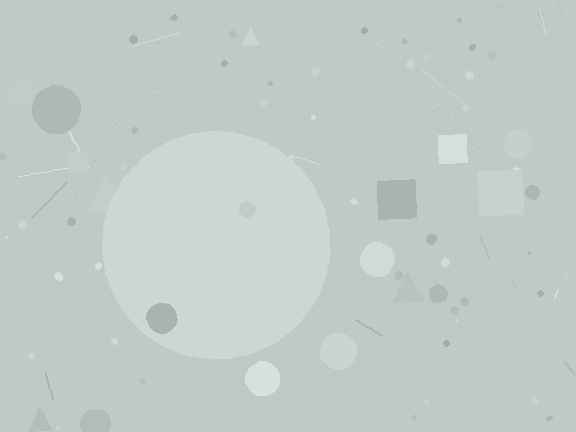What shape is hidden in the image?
A circle is hidden in the image.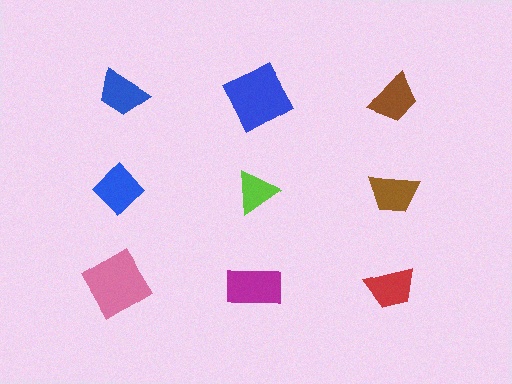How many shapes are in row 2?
3 shapes.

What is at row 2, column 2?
A lime triangle.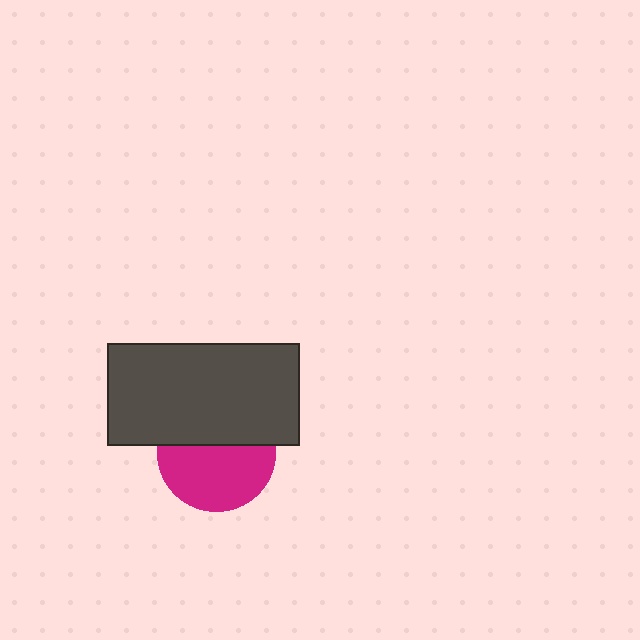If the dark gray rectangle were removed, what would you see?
You would see the complete magenta circle.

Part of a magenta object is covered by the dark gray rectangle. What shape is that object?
It is a circle.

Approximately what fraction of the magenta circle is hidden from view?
Roughly 42% of the magenta circle is hidden behind the dark gray rectangle.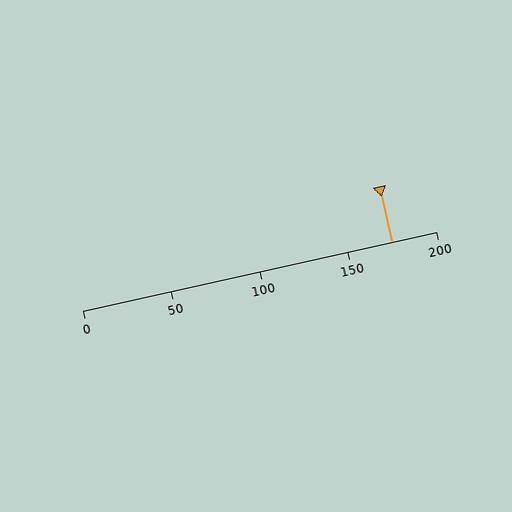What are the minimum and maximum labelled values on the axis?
The axis runs from 0 to 200.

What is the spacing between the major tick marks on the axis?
The major ticks are spaced 50 apart.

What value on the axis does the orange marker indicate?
The marker indicates approximately 175.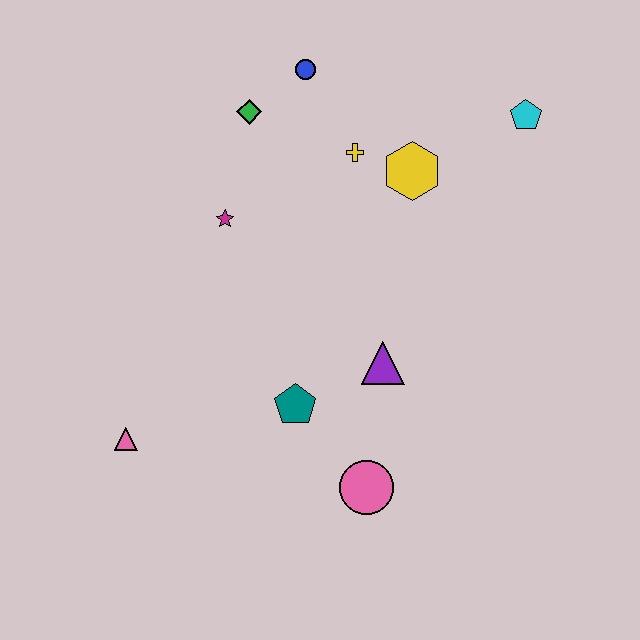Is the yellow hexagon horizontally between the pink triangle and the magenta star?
No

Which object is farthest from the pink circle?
The blue circle is farthest from the pink circle.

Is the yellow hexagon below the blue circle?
Yes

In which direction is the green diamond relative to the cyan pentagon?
The green diamond is to the left of the cyan pentagon.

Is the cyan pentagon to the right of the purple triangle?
Yes